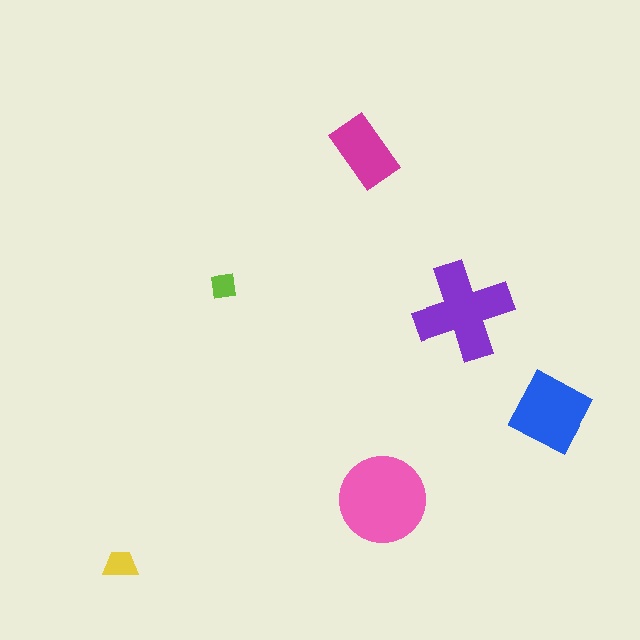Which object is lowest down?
The yellow trapezoid is bottommost.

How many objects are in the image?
There are 6 objects in the image.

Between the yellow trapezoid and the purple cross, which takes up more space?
The purple cross.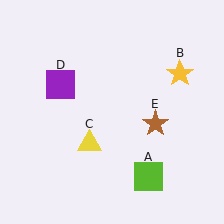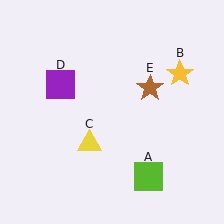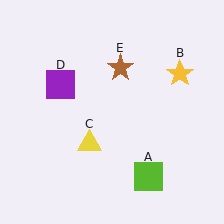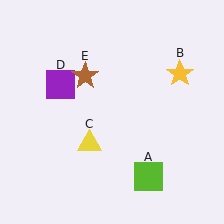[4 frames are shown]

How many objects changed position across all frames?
1 object changed position: brown star (object E).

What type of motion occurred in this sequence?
The brown star (object E) rotated counterclockwise around the center of the scene.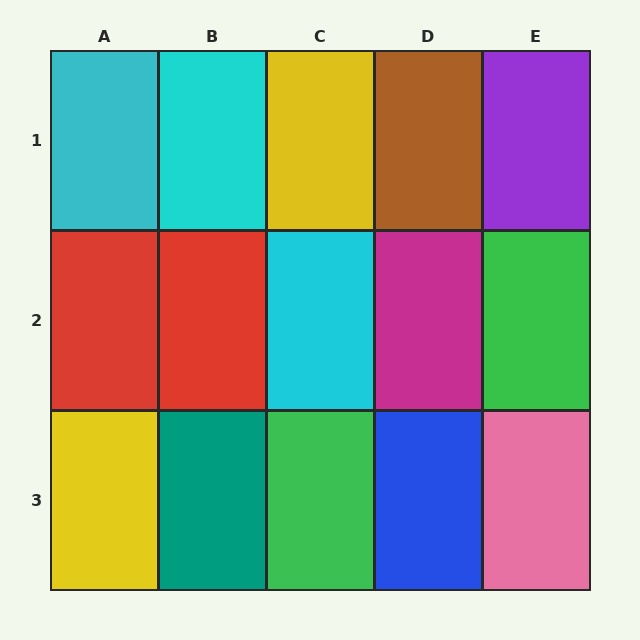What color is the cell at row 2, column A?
Red.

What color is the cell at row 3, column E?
Pink.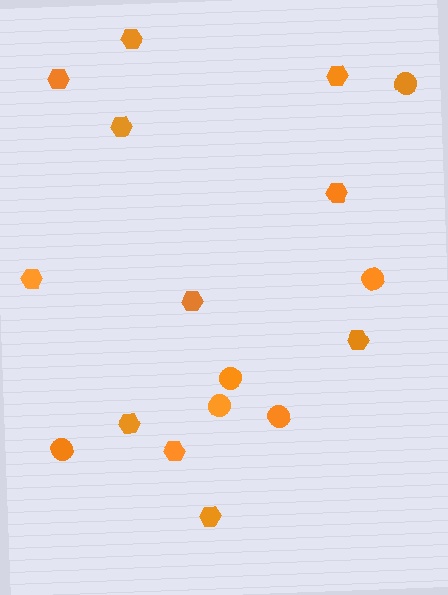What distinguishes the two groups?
There are 2 groups: one group of hexagons (11) and one group of circles (6).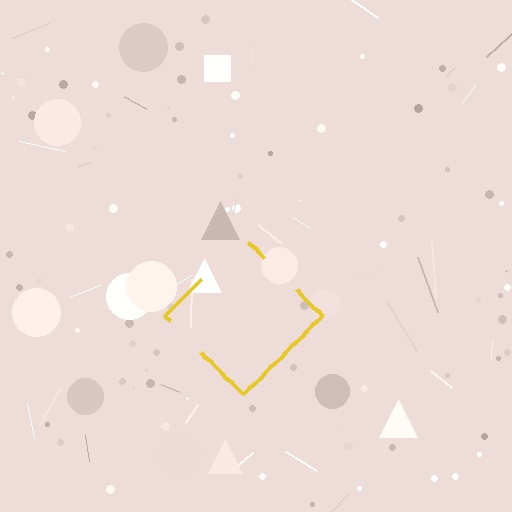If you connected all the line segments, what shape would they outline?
They would outline a diamond.